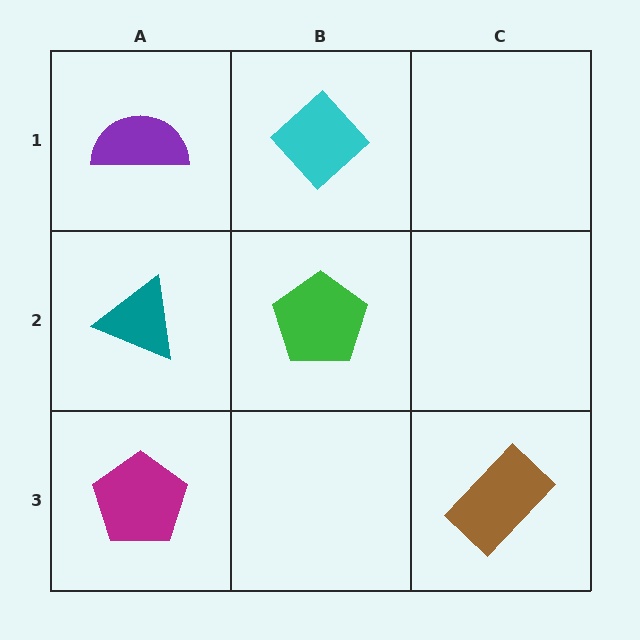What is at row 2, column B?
A green pentagon.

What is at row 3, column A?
A magenta pentagon.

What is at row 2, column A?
A teal triangle.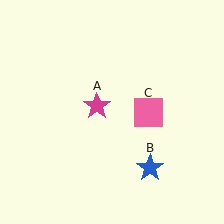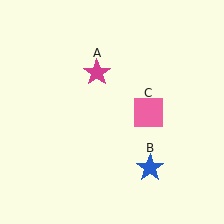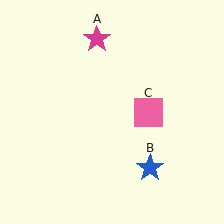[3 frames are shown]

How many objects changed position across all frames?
1 object changed position: magenta star (object A).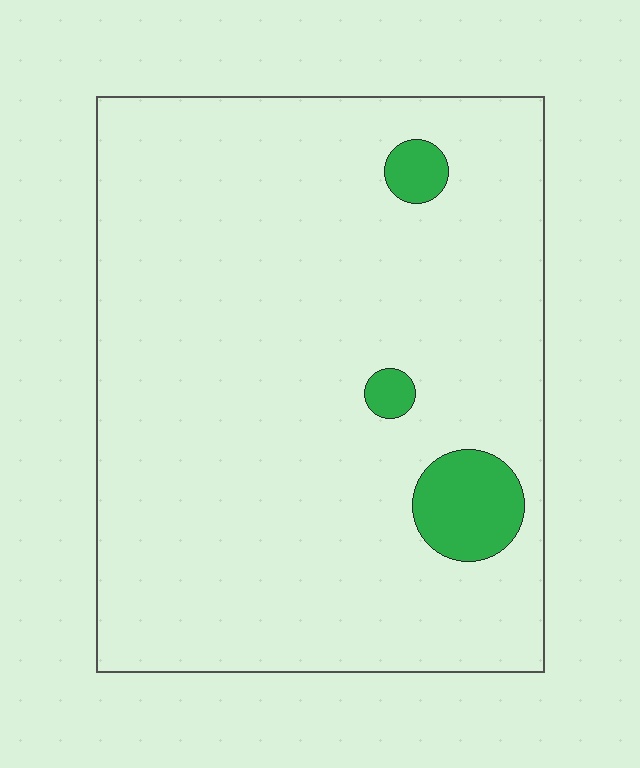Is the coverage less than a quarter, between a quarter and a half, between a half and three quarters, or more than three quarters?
Less than a quarter.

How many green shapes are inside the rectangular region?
3.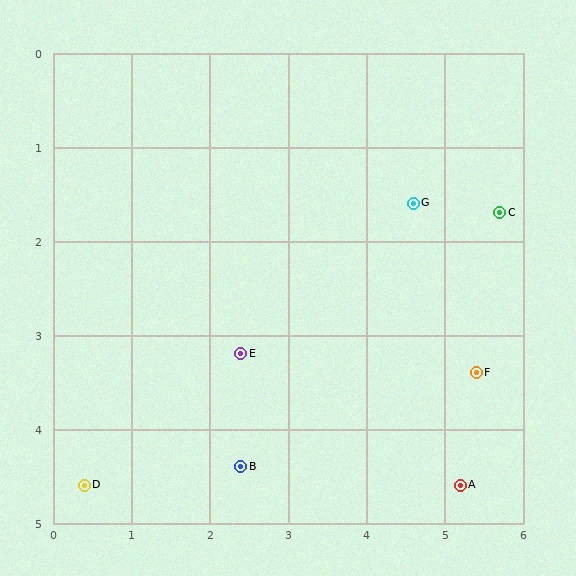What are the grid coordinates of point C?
Point C is at approximately (5.7, 1.7).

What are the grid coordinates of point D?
Point D is at approximately (0.4, 4.6).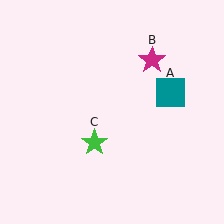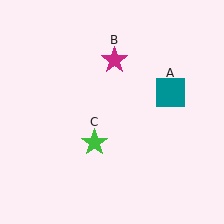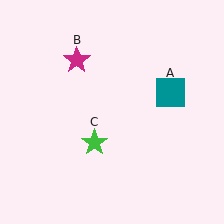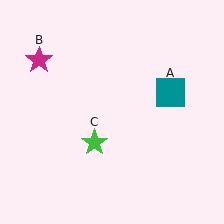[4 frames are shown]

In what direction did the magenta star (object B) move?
The magenta star (object B) moved left.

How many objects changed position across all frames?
1 object changed position: magenta star (object B).